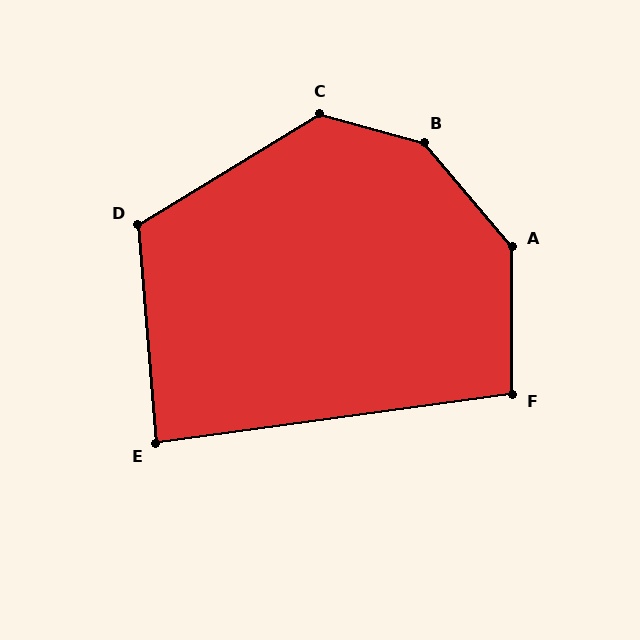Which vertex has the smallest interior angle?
E, at approximately 87 degrees.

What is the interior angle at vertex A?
Approximately 140 degrees (obtuse).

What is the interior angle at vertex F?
Approximately 98 degrees (obtuse).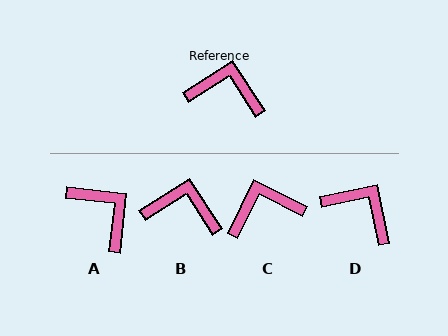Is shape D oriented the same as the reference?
No, it is off by about 21 degrees.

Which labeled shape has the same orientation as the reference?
B.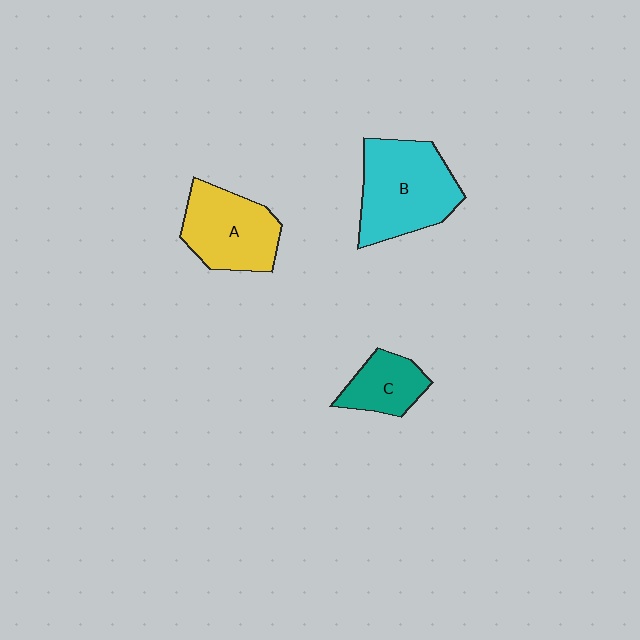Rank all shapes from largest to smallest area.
From largest to smallest: B (cyan), A (yellow), C (teal).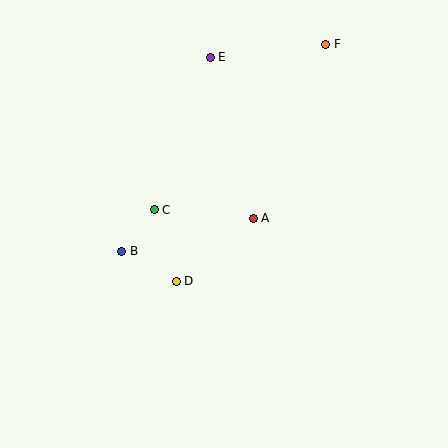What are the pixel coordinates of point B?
Point B is at (122, 251).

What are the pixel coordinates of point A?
Point A is at (253, 218).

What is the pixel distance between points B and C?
The distance between B and C is 53 pixels.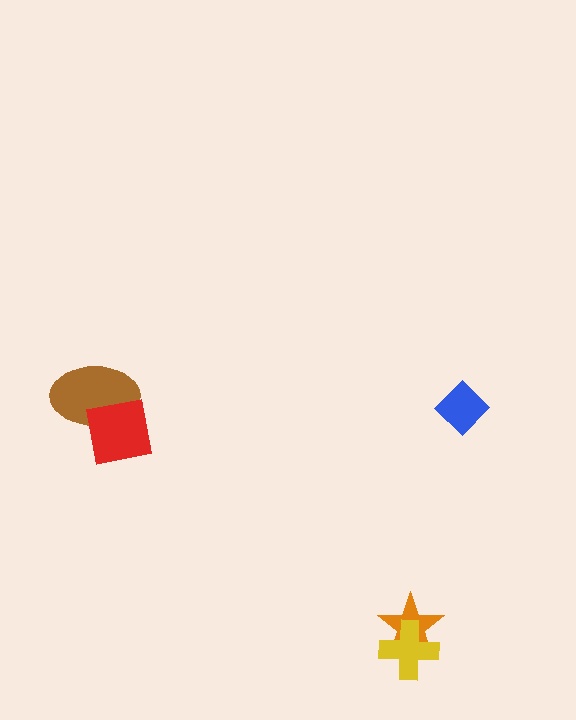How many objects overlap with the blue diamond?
0 objects overlap with the blue diamond.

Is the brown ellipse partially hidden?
Yes, it is partially covered by another shape.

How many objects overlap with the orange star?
1 object overlaps with the orange star.